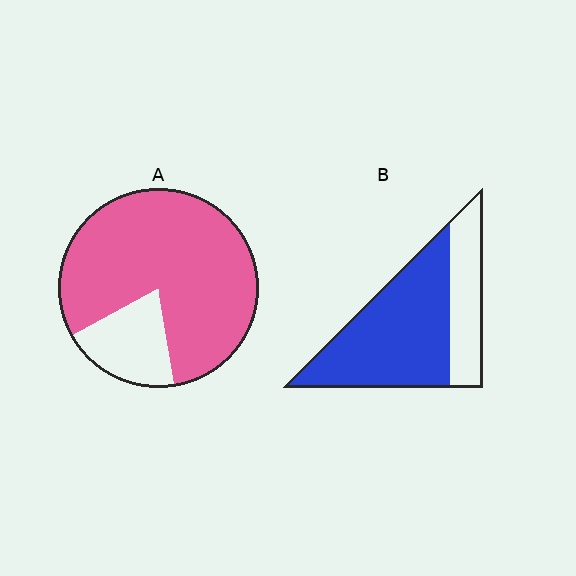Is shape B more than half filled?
Yes.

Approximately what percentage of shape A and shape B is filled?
A is approximately 80% and B is approximately 70%.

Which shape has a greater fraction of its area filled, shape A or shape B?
Shape A.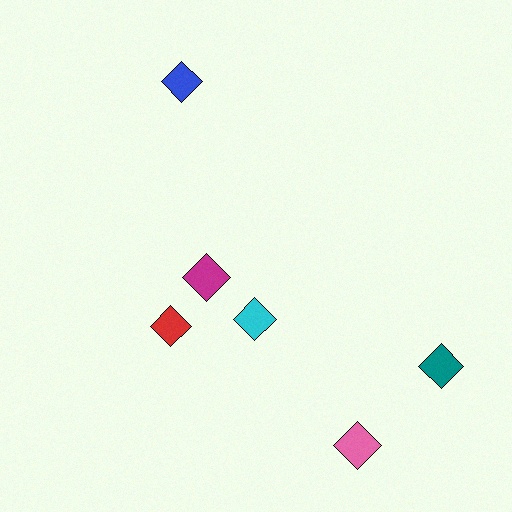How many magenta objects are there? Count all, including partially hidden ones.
There is 1 magenta object.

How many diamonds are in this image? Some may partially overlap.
There are 6 diamonds.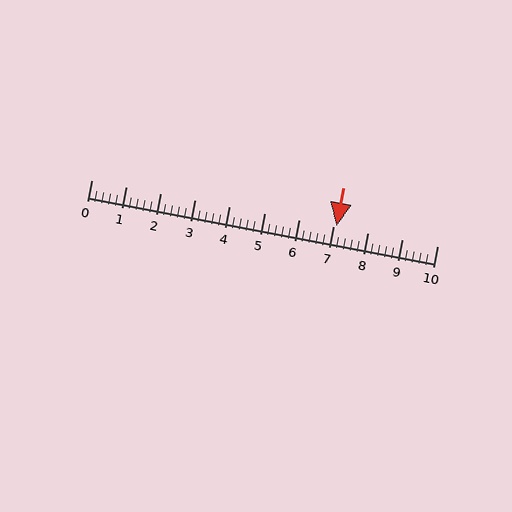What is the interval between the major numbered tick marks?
The major tick marks are spaced 1 units apart.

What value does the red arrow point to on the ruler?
The red arrow points to approximately 7.1.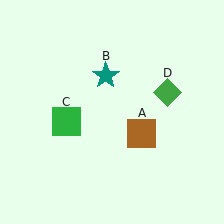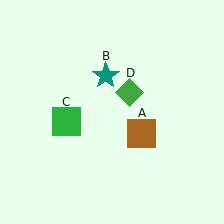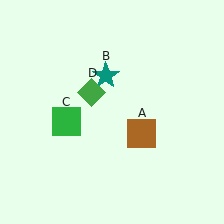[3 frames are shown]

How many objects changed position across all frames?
1 object changed position: green diamond (object D).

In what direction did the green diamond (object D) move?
The green diamond (object D) moved left.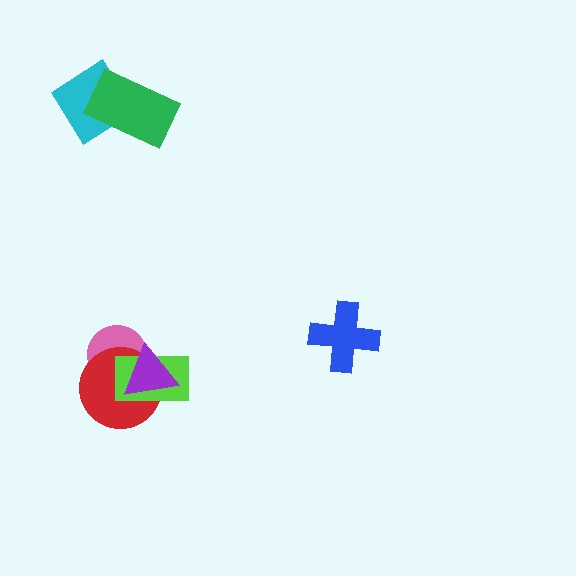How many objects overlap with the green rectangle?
1 object overlaps with the green rectangle.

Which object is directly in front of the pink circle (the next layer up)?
The red circle is directly in front of the pink circle.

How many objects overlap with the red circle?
3 objects overlap with the red circle.